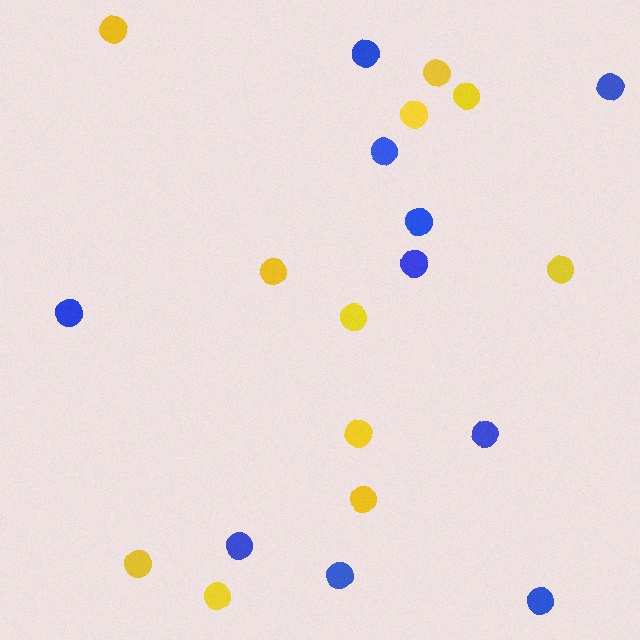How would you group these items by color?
There are 2 groups: one group of blue circles (10) and one group of yellow circles (11).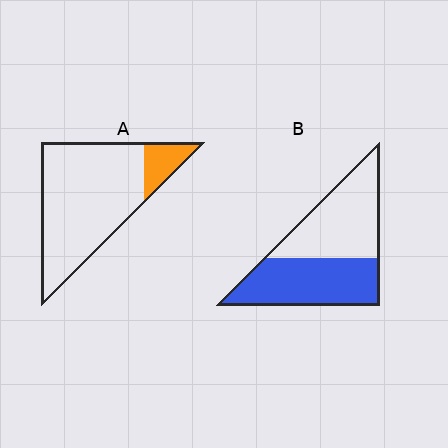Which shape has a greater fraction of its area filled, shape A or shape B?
Shape B.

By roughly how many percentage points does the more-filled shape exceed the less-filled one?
By roughly 35 percentage points (B over A).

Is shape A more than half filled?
No.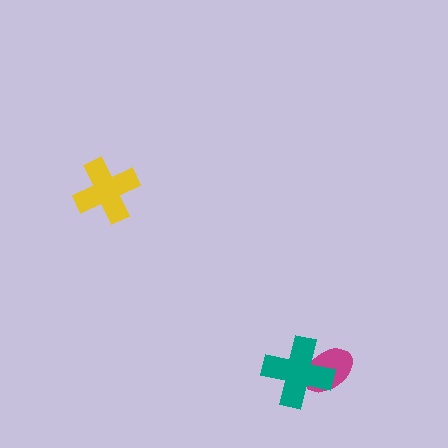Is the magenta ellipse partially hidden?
Yes, it is partially covered by another shape.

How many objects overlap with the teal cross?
1 object overlaps with the teal cross.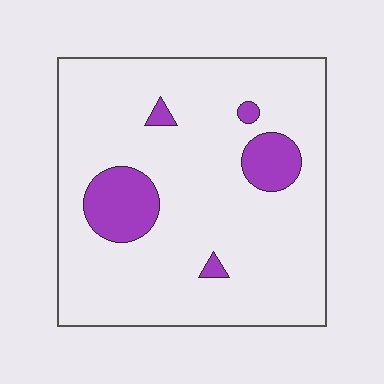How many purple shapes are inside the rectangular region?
5.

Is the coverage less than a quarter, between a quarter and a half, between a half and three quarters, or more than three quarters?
Less than a quarter.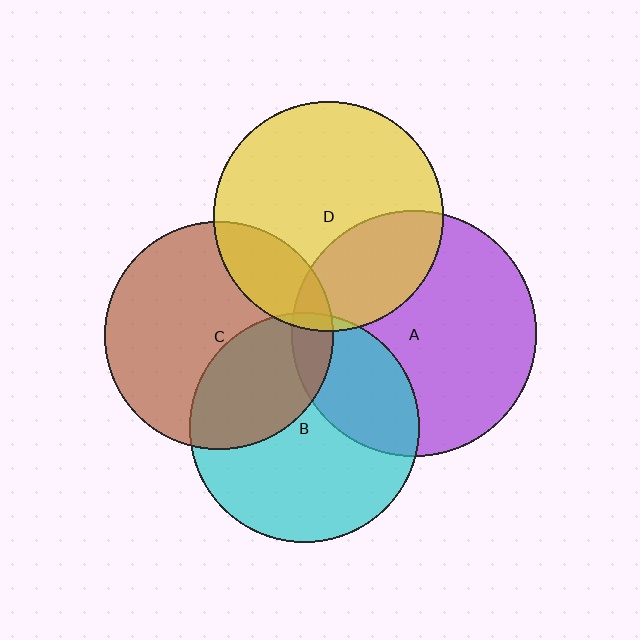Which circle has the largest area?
Circle A (purple).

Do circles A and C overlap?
Yes.